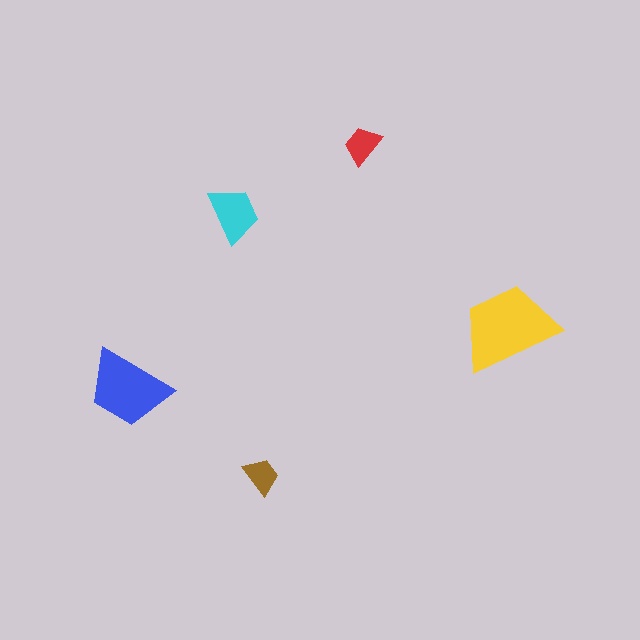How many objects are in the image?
There are 5 objects in the image.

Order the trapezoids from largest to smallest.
the yellow one, the blue one, the cyan one, the red one, the brown one.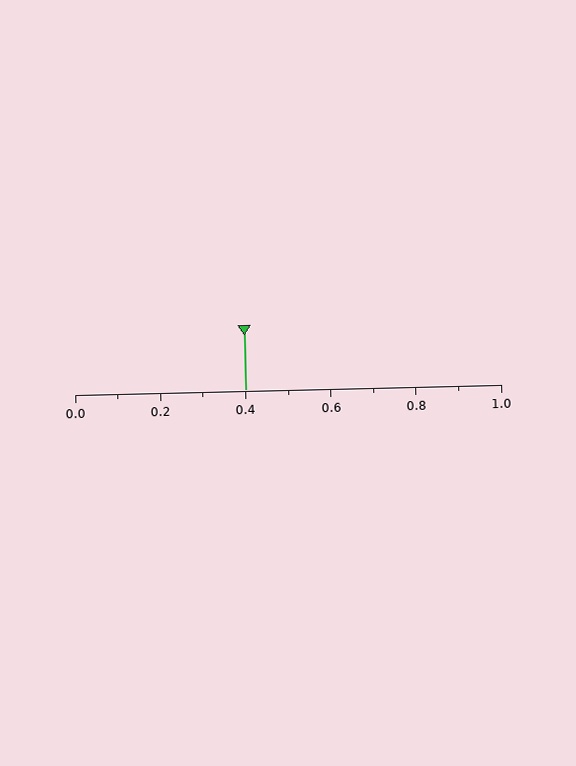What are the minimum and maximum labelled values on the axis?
The axis runs from 0.0 to 1.0.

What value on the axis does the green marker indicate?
The marker indicates approximately 0.4.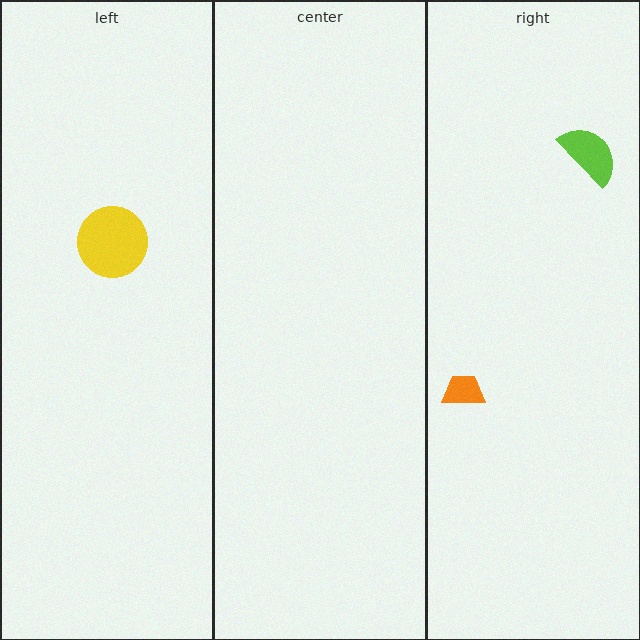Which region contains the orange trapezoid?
The right region.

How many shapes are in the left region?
1.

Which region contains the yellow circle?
The left region.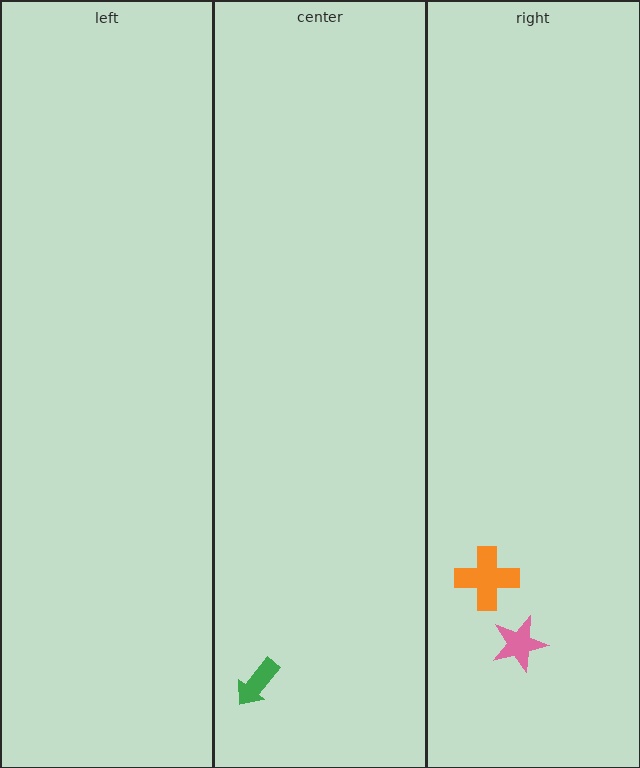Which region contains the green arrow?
The center region.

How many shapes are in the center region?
1.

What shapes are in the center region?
The green arrow.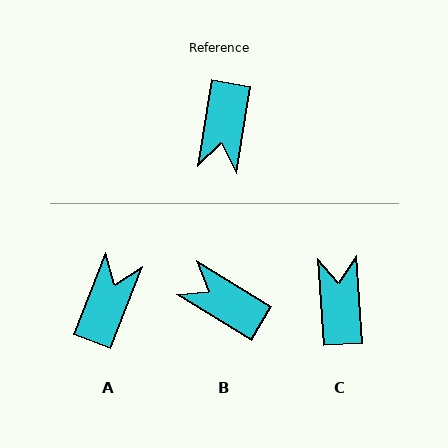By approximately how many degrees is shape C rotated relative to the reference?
Approximately 166 degrees clockwise.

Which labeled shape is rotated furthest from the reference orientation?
A, about 168 degrees away.